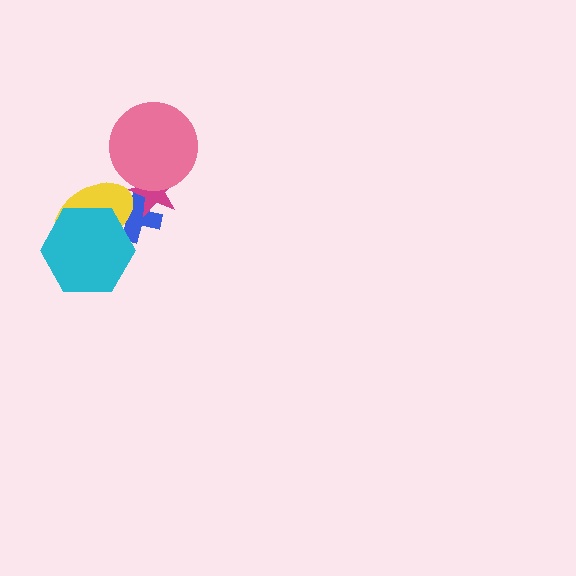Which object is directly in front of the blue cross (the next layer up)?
The magenta star is directly in front of the blue cross.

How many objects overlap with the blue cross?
3 objects overlap with the blue cross.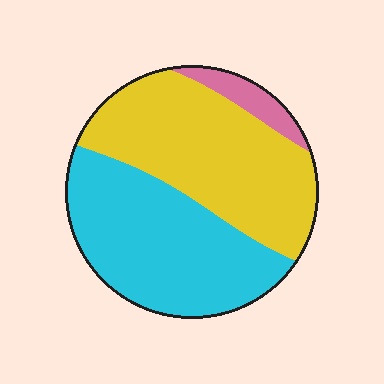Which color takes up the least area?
Pink, at roughly 5%.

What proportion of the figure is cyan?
Cyan covers 46% of the figure.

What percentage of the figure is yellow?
Yellow covers around 50% of the figure.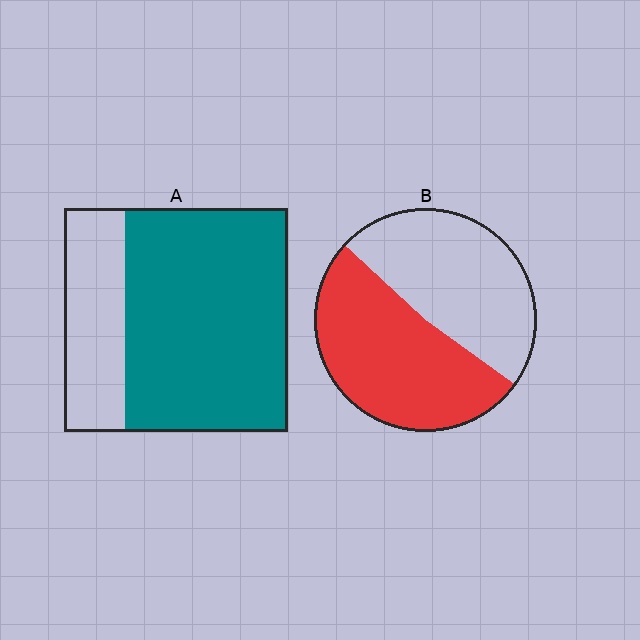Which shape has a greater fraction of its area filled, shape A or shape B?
Shape A.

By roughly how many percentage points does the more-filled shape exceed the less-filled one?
By roughly 20 percentage points (A over B).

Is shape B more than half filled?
Roughly half.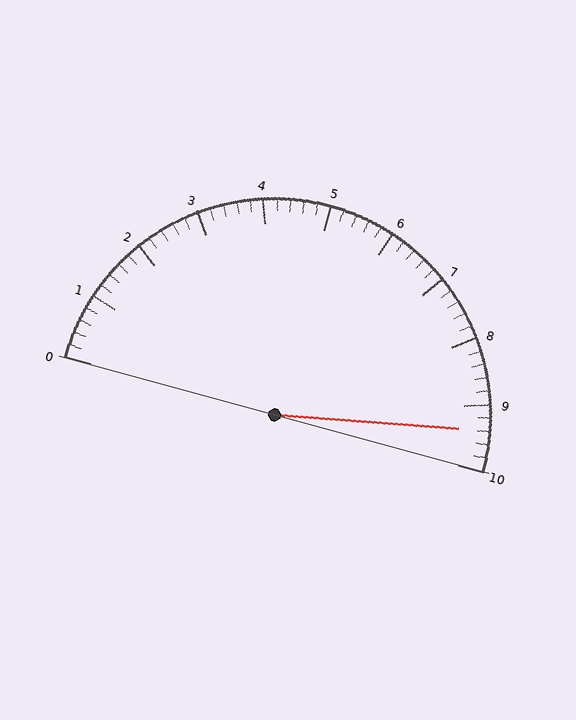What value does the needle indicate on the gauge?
The needle indicates approximately 9.4.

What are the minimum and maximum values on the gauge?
The gauge ranges from 0 to 10.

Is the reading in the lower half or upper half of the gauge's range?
The reading is in the upper half of the range (0 to 10).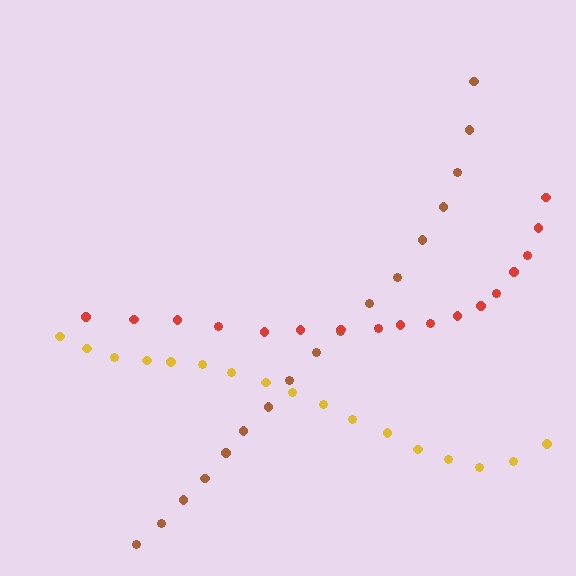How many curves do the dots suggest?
There are 3 distinct paths.